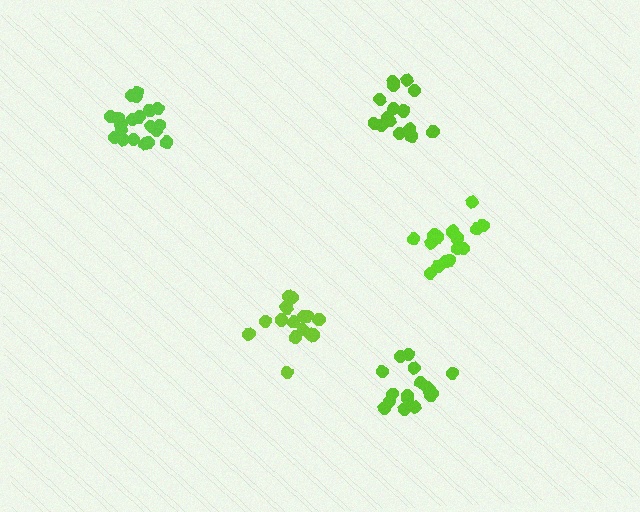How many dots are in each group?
Group 1: 15 dots, Group 2: 18 dots, Group 3: 15 dots, Group 4: 16 dots, Group 5: 20 dots (84 total).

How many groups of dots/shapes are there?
There are 5 groups.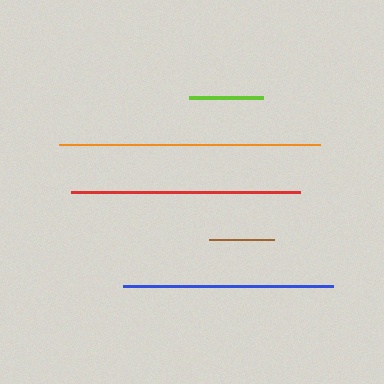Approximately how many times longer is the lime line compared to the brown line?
The lime line is approximately 1.1 times the length of the brown line.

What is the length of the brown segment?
The brown segment is approximately 65 pixels long.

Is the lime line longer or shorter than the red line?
The red line is longer than the lime line.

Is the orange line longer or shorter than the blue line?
The orange line is longer than the blue line.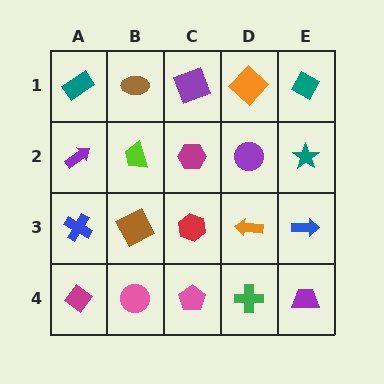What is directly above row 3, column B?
A lime trapezoid.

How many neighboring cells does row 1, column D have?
3.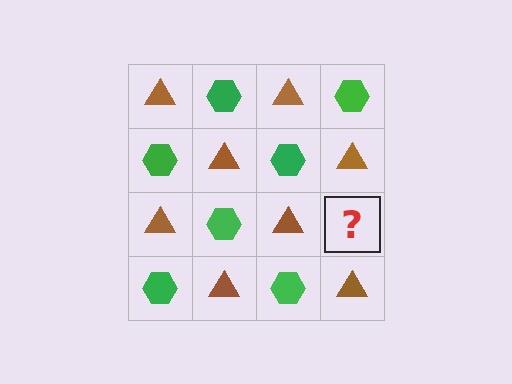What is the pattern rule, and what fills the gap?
The rule is that it alternates brown triangle and green hexagon in a checkerboard pattern. The gap should be filled with a green hexagon.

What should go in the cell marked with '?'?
The missing cell should contain a green hexagon.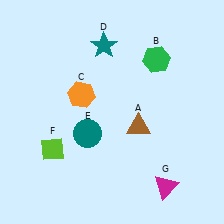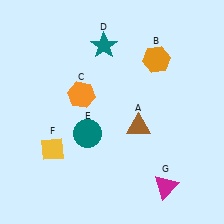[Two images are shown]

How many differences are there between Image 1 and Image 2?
There are 2 differences between the two images.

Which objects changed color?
B changed from green to orange. F changed from lime to yellow.